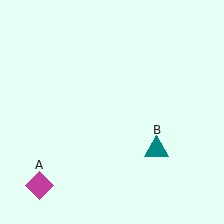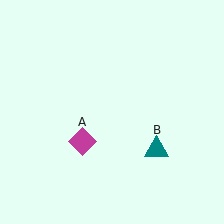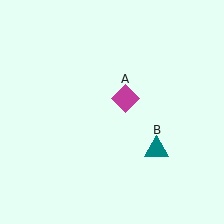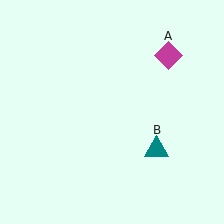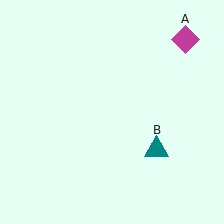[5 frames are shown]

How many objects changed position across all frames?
1 object changed position: magenta diamond (object A).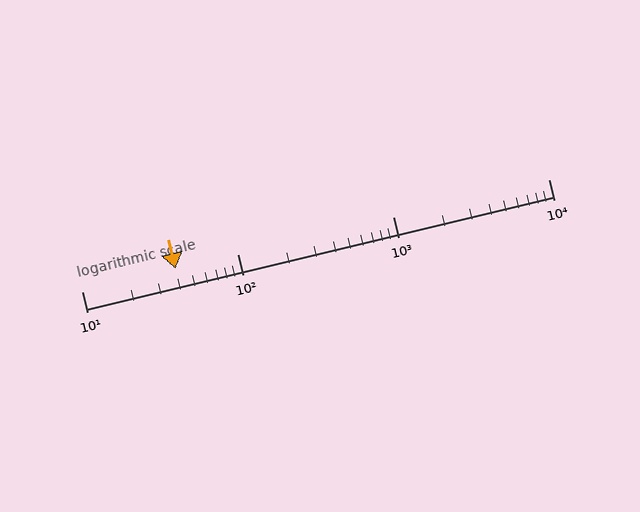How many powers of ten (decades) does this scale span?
The scale spans 3 decades, from 10 to 10000.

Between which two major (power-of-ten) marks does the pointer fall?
The pointer is between 10 and 100.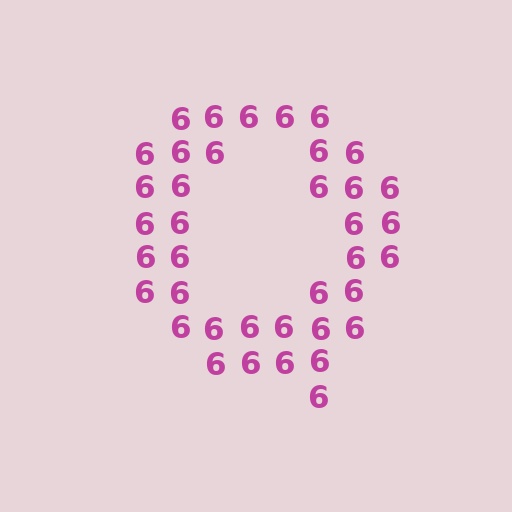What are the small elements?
The small elements are digit 6's.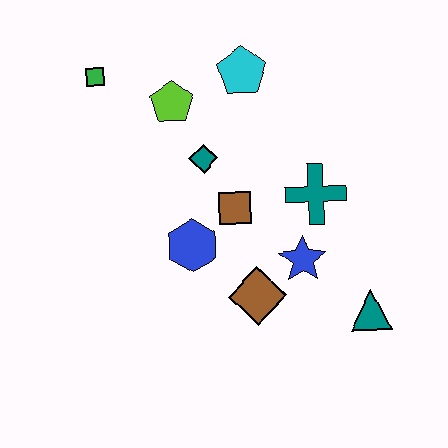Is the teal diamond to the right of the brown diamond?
No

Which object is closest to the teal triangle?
The blue star is closest to the teal triangle.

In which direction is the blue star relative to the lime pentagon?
The blue star is below the lime pentagon.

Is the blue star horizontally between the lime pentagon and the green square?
No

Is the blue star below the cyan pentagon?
Yes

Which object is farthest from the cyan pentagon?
The teal triangle is farthest from the cyan pentagon.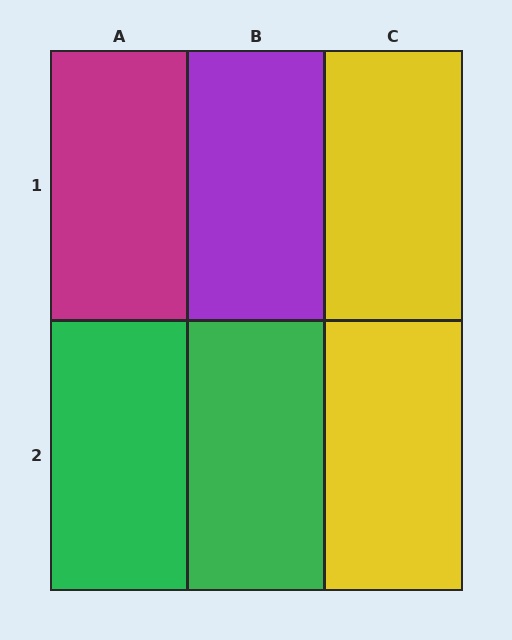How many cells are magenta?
1 cell is magenta.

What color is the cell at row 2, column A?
Green.